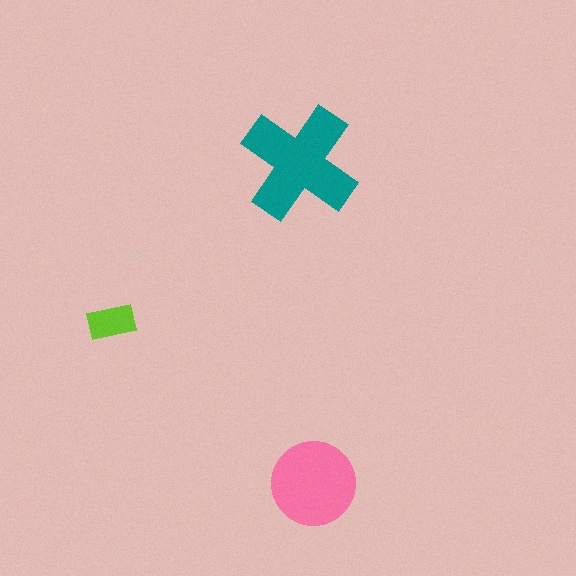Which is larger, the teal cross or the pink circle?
The teal cross.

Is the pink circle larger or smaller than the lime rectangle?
Larger.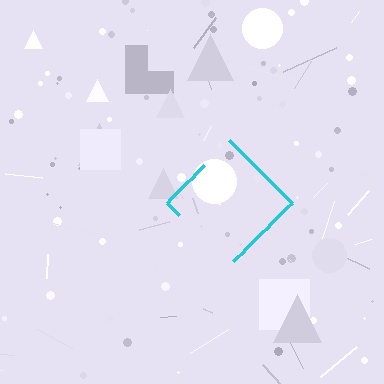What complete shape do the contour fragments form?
The contour fragments form a diamond.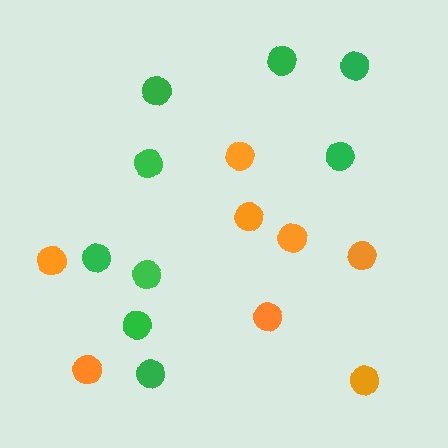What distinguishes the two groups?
There are 2 groups: one group of orange circles (8) and one group of green circles (9).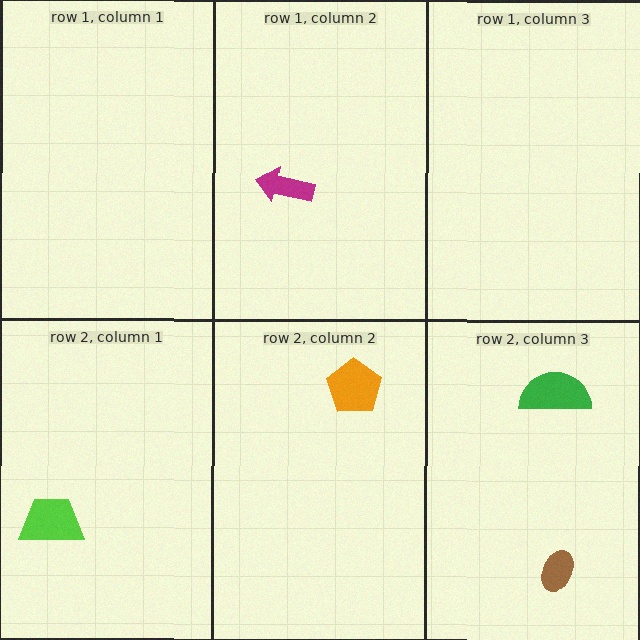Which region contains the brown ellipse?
The row 2, column 3 region.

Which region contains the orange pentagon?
The row 2, column 2 region.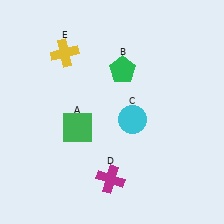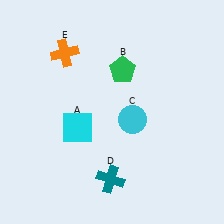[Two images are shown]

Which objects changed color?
A changed from green to cyan. D changed from magenta to teal. E changed from yellow to orange.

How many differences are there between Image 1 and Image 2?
There are 3 differences between the two images.